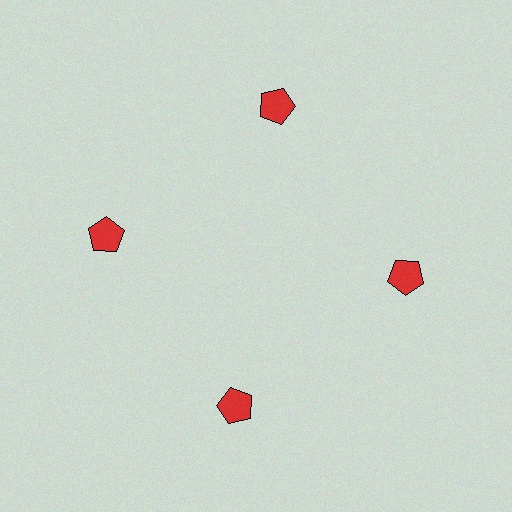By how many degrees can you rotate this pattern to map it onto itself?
The pattern maps onto itself every 90 degrees of rotation.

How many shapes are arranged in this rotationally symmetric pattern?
There are 4 shapes, arranged in 4 groups of 1.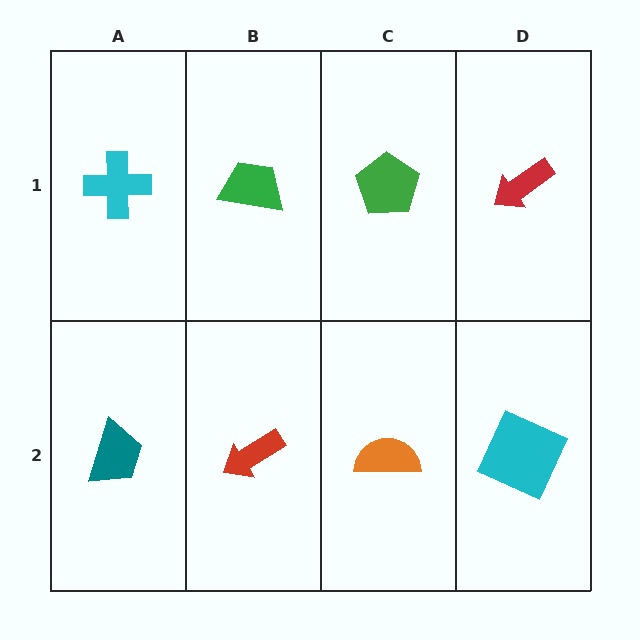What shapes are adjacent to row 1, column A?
A teal trapezoid (row 2, column A), a green trapezoid (row 1, column B).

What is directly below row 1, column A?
A teal trapezoid.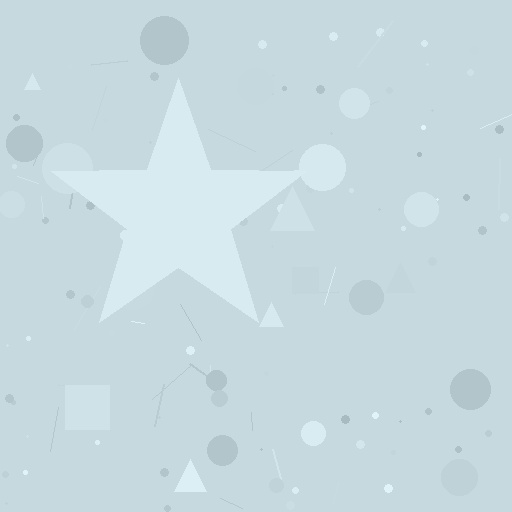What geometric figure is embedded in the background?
A star is embedded in the background.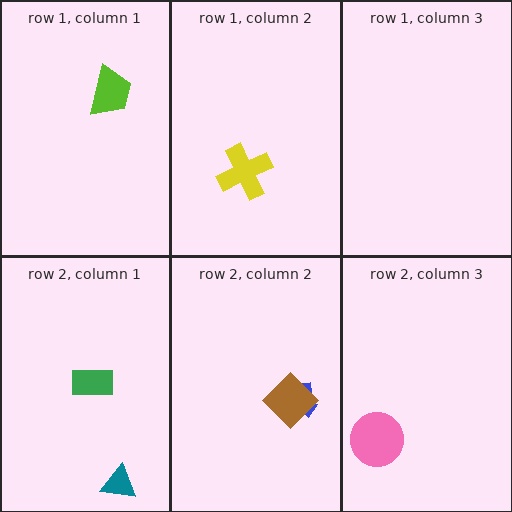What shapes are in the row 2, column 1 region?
The green rectangle, the teal triangle.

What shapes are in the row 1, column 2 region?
The yellow cross.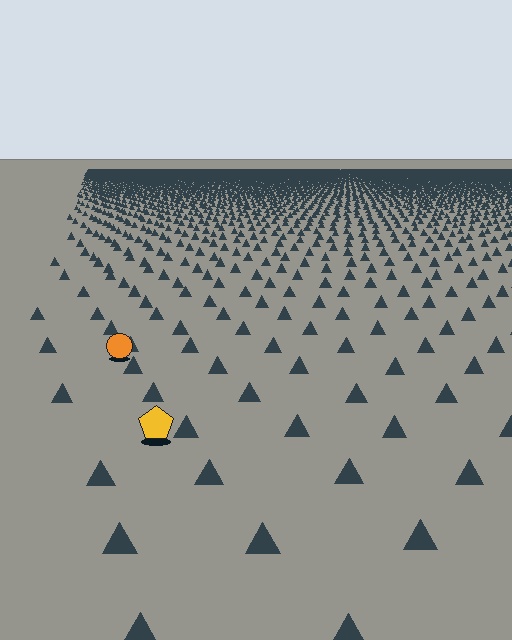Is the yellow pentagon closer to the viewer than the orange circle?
Yes. The yellow pentagon is closer — you can tell from the texture gradient: the ground texture is coarser near it.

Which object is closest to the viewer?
The yellow pentagon is closest. The texture marks near it are larger and more spread out.